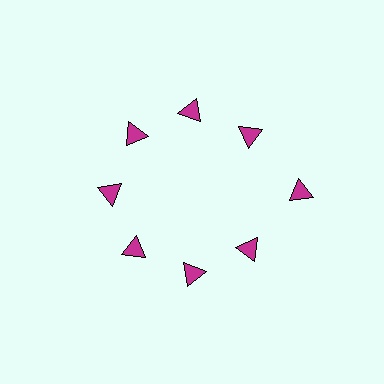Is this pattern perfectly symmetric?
No. The 8 magenta triangles are arranged in a ring, but one element near the 3 o'clock position is pushed outward from the center, breaking the 8-fold rotational symmetry.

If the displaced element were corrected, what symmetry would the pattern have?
It would have 8-fold rotational symmetry — the pattern would map onto itself every 45 degrees.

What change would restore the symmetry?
The symmetry would be restored by moving it inward, back onto the ring so that all 8 triangles sit at equal angles and equal distance from the center.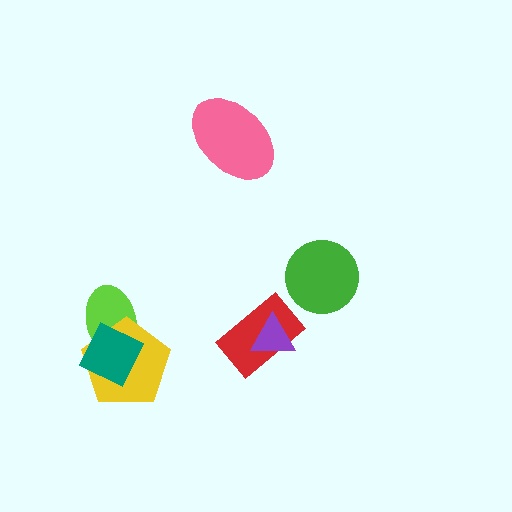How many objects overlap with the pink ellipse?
0 objects overlap with the pink ellipse.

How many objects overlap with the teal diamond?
2 objects overlap with the teal diamond.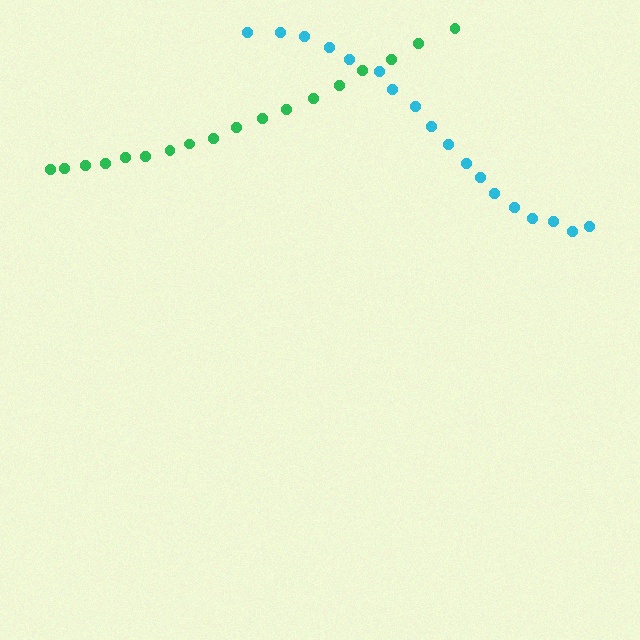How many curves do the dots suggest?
There are 2 distinct paths.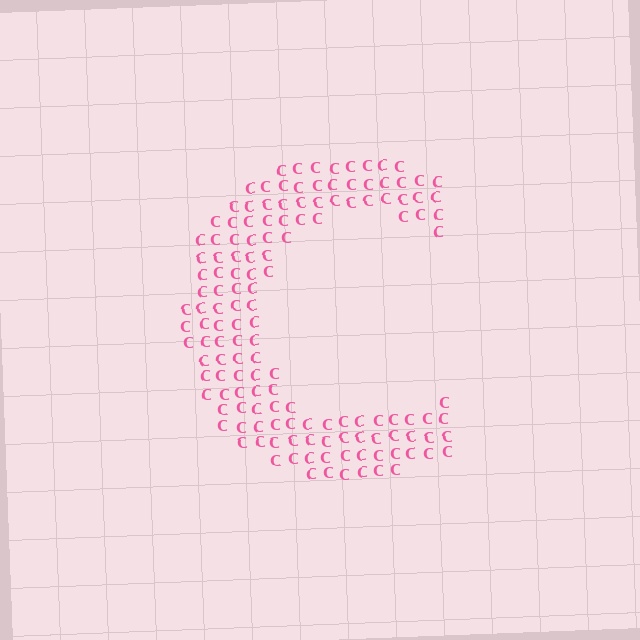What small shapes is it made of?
It is made of small letter C's.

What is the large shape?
The large shape is the letter C.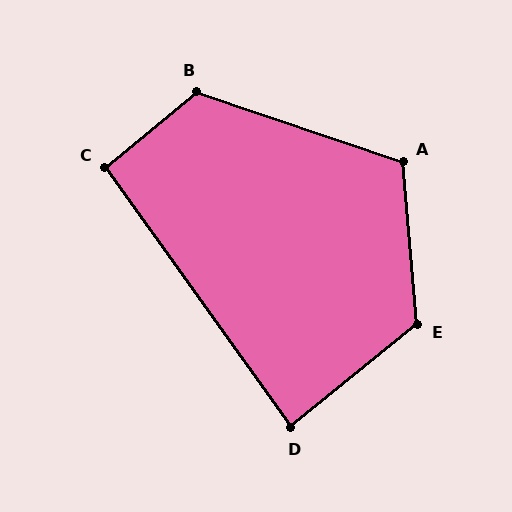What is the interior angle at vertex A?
Approximately 114 degrees (obtuse).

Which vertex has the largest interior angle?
E, at approximately 124 degrees.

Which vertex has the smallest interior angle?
D, at approximately 86 degrees.